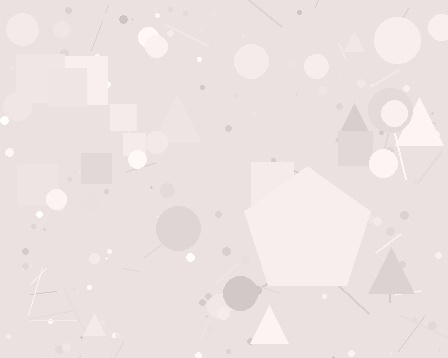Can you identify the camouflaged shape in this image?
The camouflaged shape is a pentagon.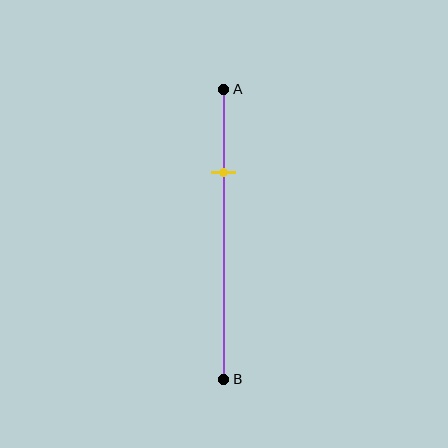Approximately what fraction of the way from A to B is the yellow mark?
The yellow mark is approximately 30% of the way from A to B.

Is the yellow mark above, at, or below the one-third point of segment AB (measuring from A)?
The yellow mark is above the one-third point of segment AB.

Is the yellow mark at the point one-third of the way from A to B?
No, the mark is at about 30% from A, not at the 33% one-third point.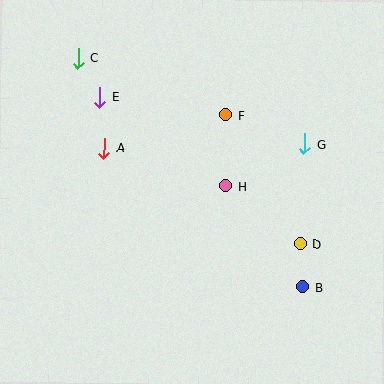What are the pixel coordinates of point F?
Point F is at (225, 115).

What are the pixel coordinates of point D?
Point D is at (301, 244).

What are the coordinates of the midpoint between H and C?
The midpoint between H and C is at (152, 122).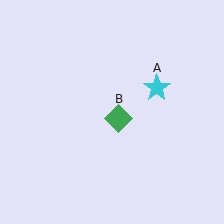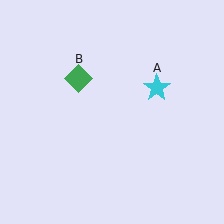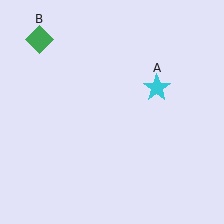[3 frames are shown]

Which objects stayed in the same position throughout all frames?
Cyan star (object A) remained stationary.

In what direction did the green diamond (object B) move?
The green diamond (object B) moved up and to the left.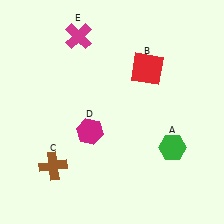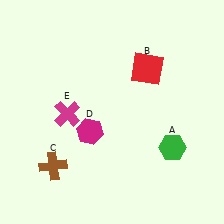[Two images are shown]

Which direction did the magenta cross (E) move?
The magenta cross (E) moved down.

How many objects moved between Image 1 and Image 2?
1 object moved between the two images.